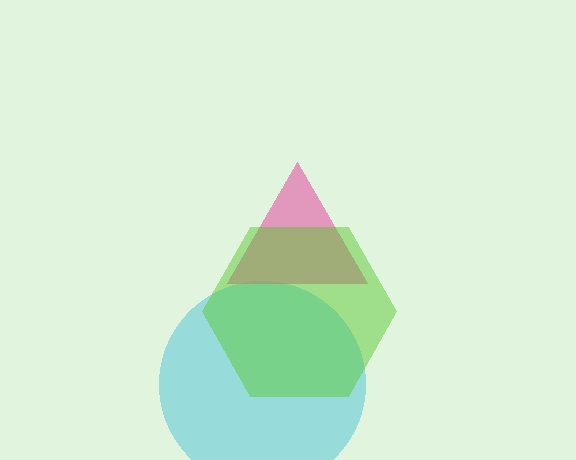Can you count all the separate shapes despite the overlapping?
Yes, there are 3 separate shapes.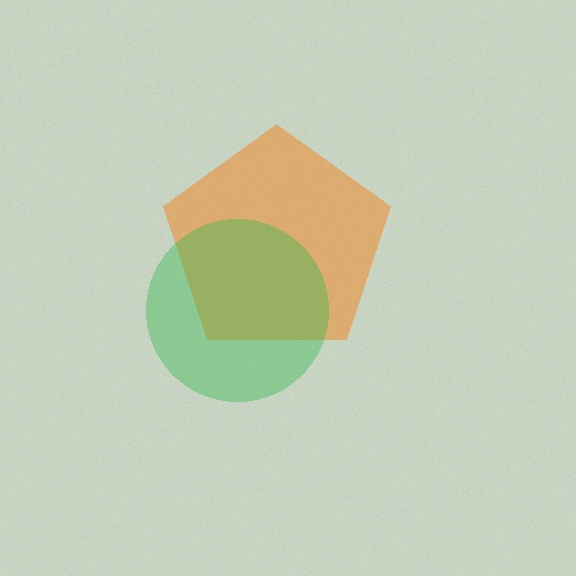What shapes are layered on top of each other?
The layered shapes are: an orange pentagon, a green circle.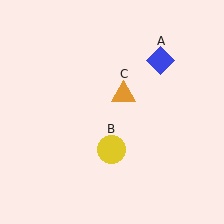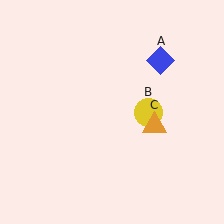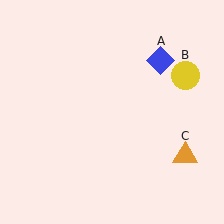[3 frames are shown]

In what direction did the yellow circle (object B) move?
The yellow circle (object B) moved up and to the right.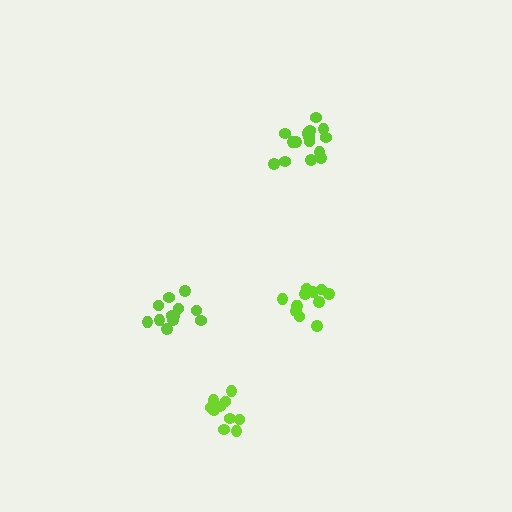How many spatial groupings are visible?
There are 4 spatial groupings.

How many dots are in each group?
Group 1: 16 dots, Group 2: 11 dots, Group 3: 12 dots, Group 4: 12 dots (51 total).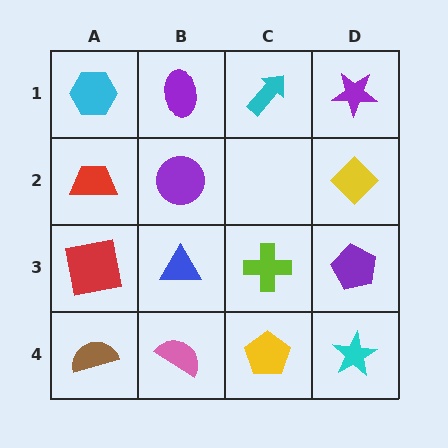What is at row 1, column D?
A purple star.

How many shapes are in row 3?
4 shapes.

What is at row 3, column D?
A purple pentagon.